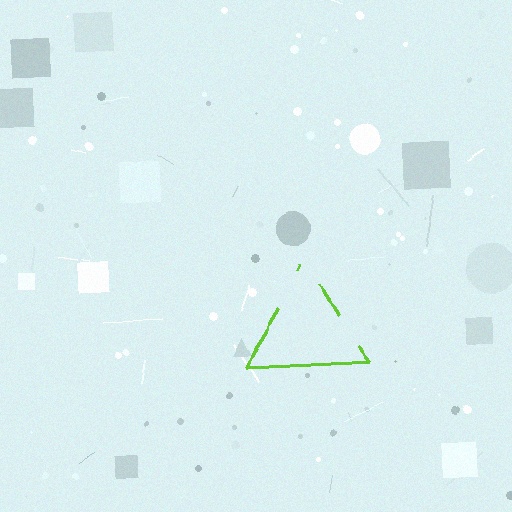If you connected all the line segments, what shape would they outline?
They would outline a triangle.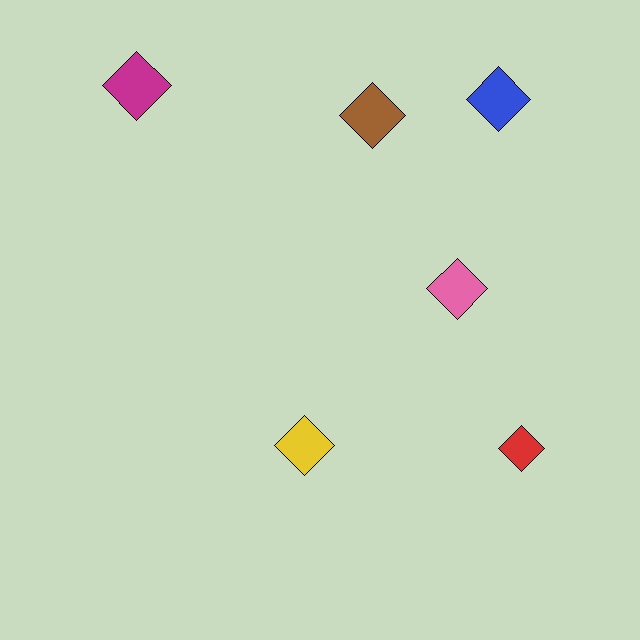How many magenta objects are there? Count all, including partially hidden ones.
There is 1 magenta object.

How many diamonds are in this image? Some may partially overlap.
There are 6 diamonds.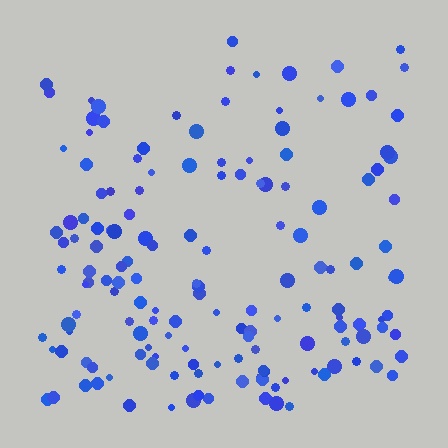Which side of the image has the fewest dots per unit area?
The top.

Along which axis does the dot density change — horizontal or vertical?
Vertical.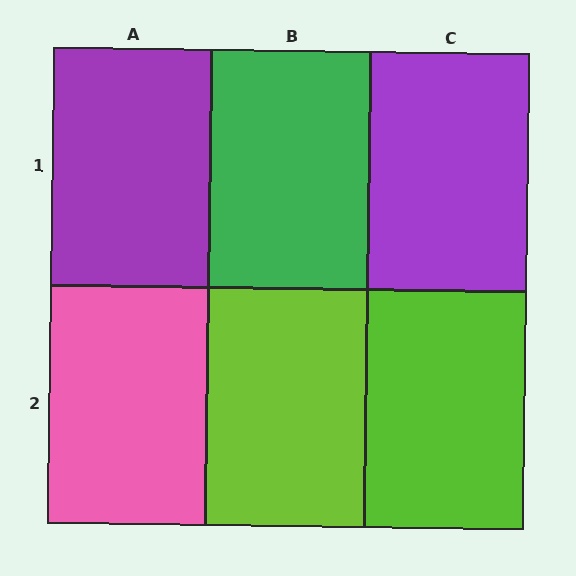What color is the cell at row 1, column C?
Purple.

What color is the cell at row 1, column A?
Purple.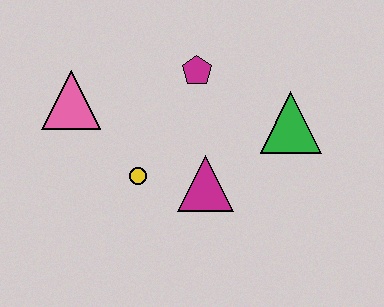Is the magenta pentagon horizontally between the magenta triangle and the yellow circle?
Yes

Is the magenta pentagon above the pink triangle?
Yes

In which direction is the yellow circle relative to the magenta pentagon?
The yellow circle is below the magenta pentagon.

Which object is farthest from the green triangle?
The pink triangle is farthest from the green triangle.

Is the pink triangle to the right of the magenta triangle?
No